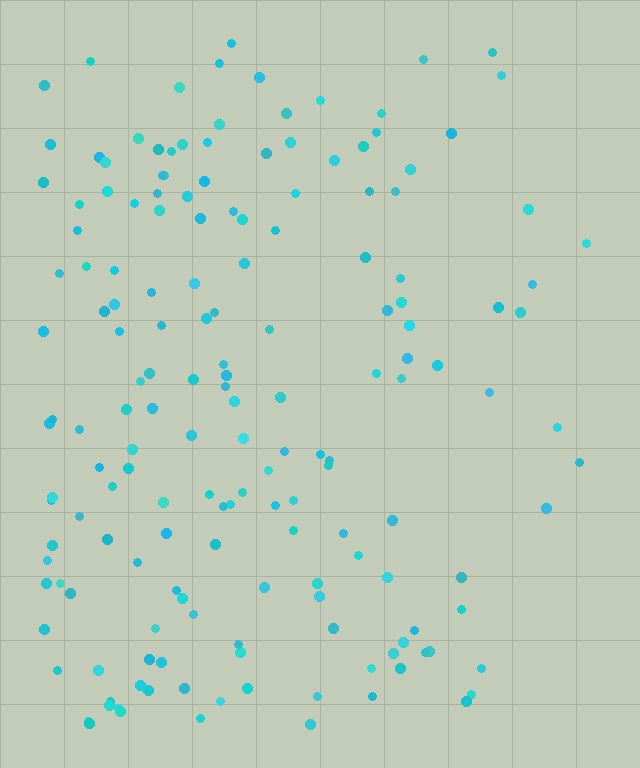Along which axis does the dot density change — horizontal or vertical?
Horizontal.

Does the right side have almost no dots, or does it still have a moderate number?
Still a moderate number, just noticeably fewer than the left.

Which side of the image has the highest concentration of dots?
The left.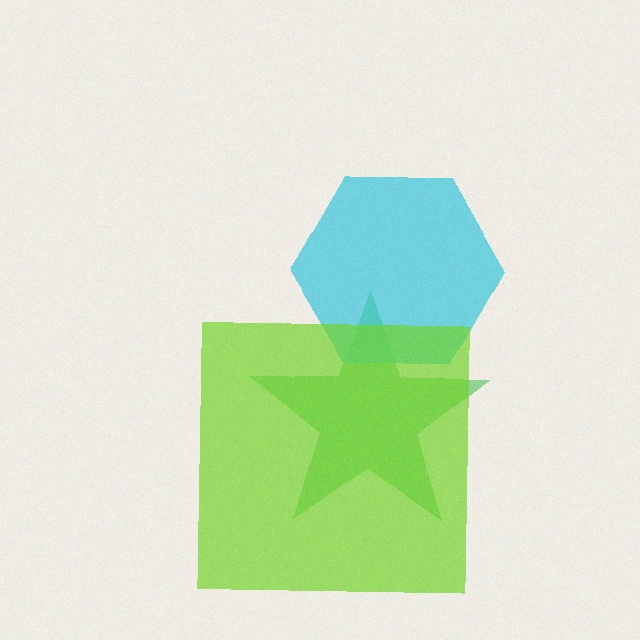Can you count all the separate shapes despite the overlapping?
Yes, there are 3 separate shapes.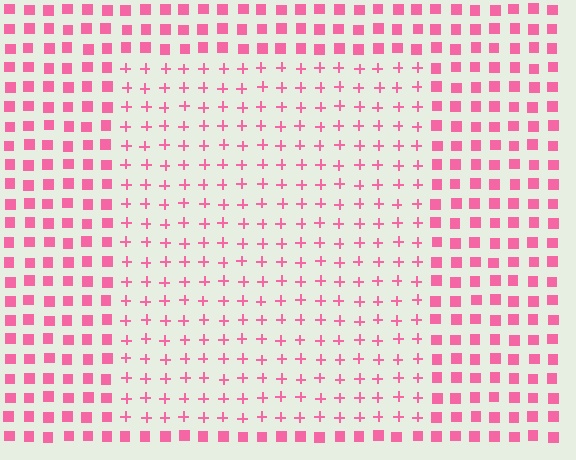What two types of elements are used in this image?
The image uses plus signs inside the rectangle region and squares outside it.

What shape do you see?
I see a rectangle.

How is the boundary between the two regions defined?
The boundary is defined by a change in element shape: plus signs inside vs. squares outside. All elements share the same color and spacing.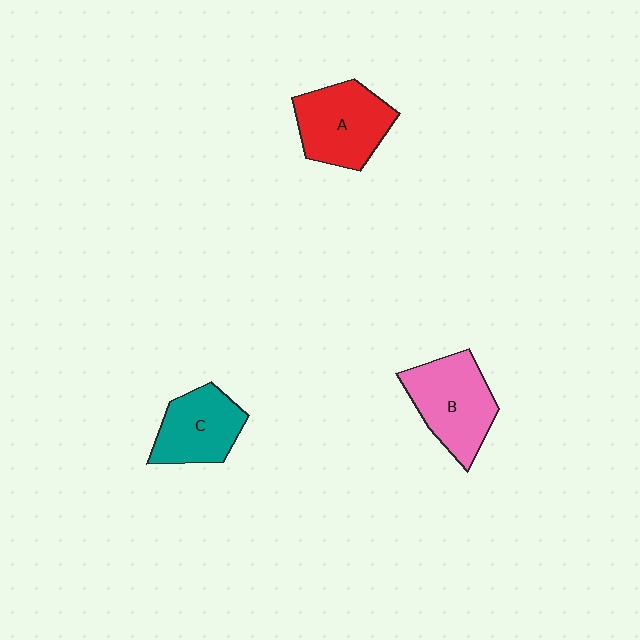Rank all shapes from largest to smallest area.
From largest to smallest: B (pink), A (red), C (teal).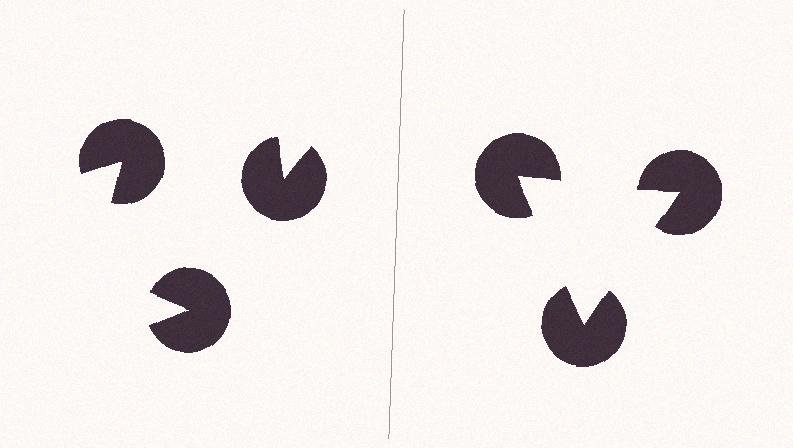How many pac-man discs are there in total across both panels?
6 — 3 on each side.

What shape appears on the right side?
An illusory triangle.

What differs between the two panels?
The pac-man discs are positioned identically on both sides; only the wedge orientations differ. On the right they align to a triangle; on the left they are misaligned.